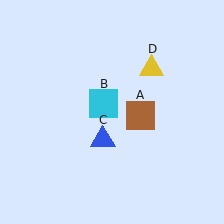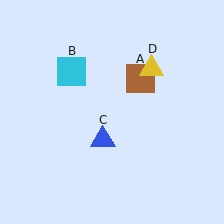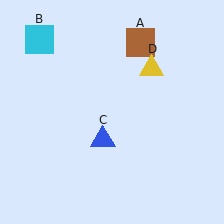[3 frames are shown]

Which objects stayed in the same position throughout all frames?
Blue triangle (object C) and yellow triangle (object D) remained stationary.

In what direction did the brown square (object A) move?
The brown square (object A) moved up.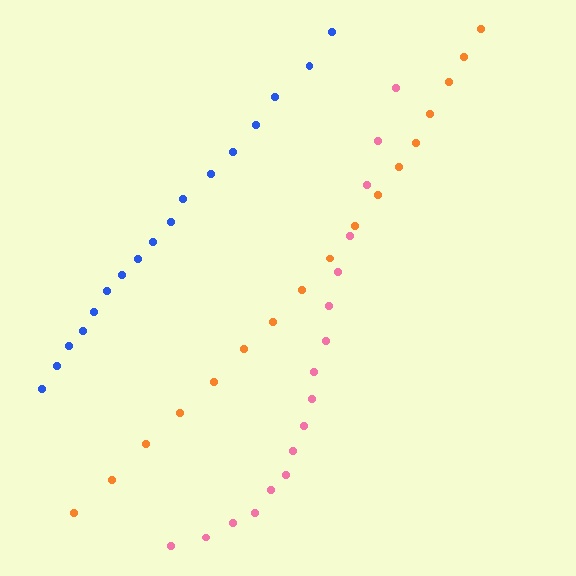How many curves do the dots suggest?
There are 3 distinct paths.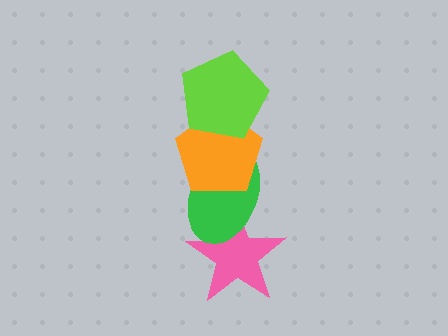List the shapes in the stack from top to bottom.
From top to bottom: the lime pentagon, the orange pentagon, the green ellipse, the pink star.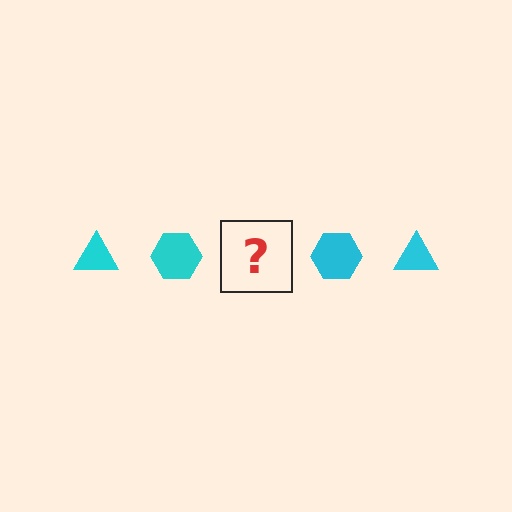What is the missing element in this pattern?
The missing element is a cyan triangle.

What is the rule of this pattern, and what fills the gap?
The rule is that the pattern cycles through triangle, hexagon shapes in cyan. The gap should be filled with a cyan triangle.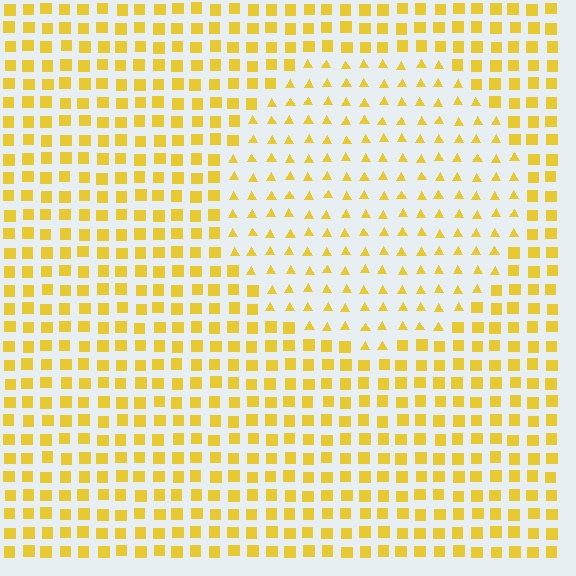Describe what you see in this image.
The image is filled with small yellow elements arranged in a uniform grid. A circle-shaped region contains triangles, while the surrounding area contains squares. The boundary is defined purely by the change in element shape.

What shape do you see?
I see a circle.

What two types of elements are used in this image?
The image uses triangles inside the circle region and squares outside it.